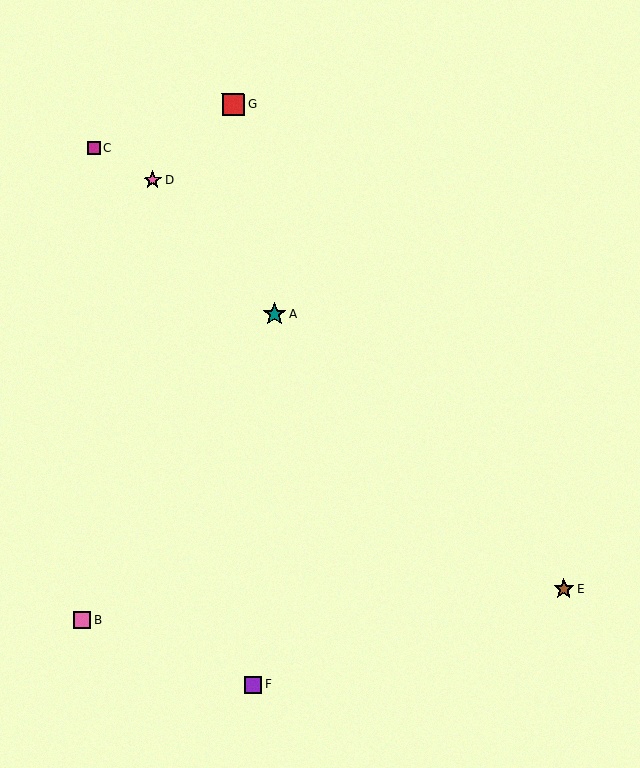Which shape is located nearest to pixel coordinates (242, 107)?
The red square (labeled G) at (233, 104) is nearest to that location.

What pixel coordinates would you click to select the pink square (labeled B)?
Click at (82, 620) to select the pink square B.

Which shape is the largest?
The teal star (labeled A) is the largest.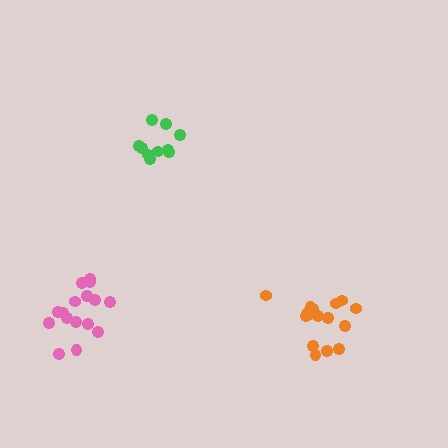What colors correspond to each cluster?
The clusters are colored: orange, green, pink.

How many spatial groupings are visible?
There are 3 spatial groupings.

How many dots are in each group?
Group 1: 16 dots, Group 2: 10 dots, Group 3: 16 dots (42 total).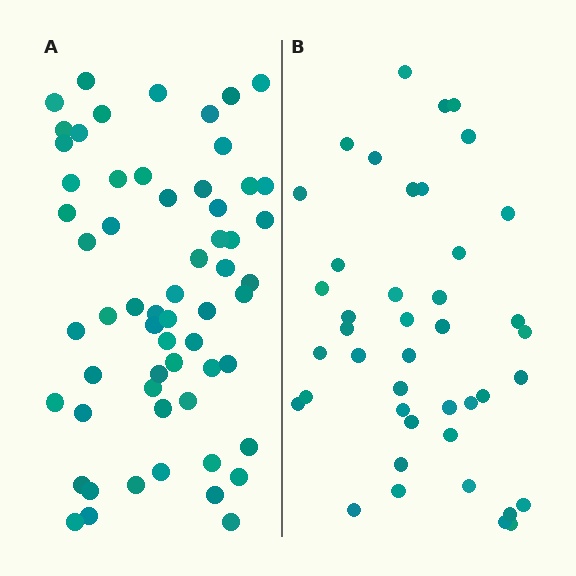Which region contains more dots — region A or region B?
Region A (the left region) has more dots.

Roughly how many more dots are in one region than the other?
Region A has approximately 20 more dots than region B.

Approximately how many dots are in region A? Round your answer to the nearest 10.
About 60 dots.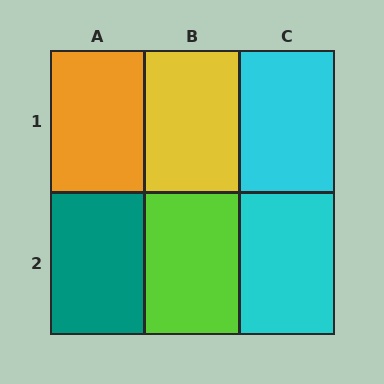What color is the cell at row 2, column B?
Lime.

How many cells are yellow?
1 cell is yellow.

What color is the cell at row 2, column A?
Teal.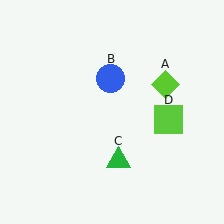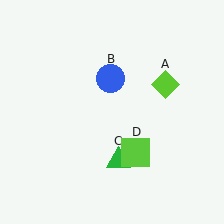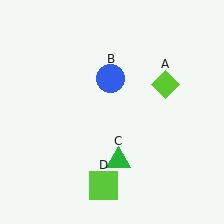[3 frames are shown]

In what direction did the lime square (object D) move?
The lime square (object D) moved down and to the left.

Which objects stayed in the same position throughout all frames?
Lime diamond (object A) and blue circle (object B) and green triangle (object C) remained stationary.